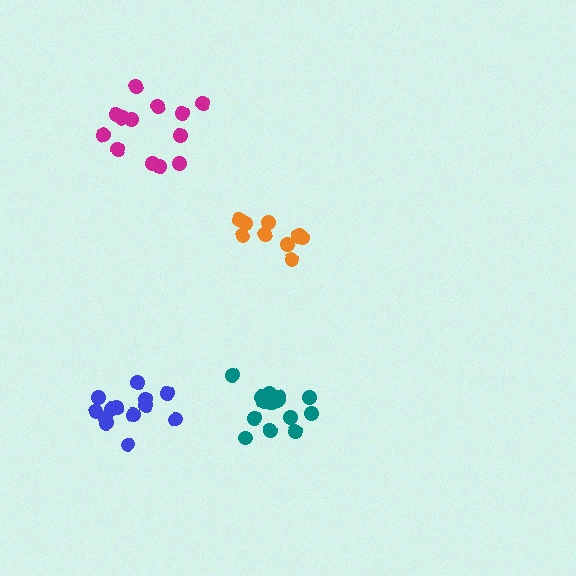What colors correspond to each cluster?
The clusters are colored: magenta, teal, orange, blue.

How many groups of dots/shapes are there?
There are 4 groups.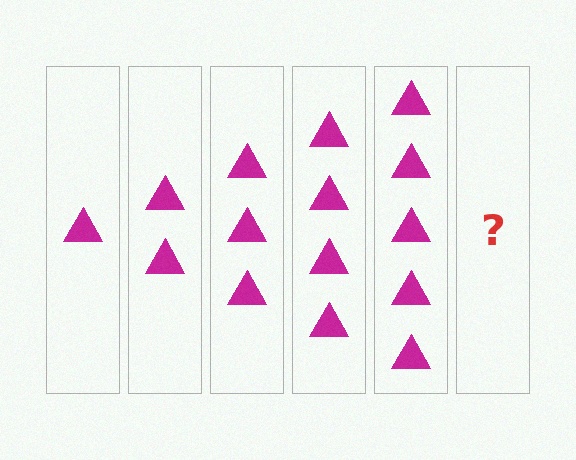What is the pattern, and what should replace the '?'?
The pattern is that each step adds one more triangle. The '?' should be 6 triangles.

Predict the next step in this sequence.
The next step is 6 triangles.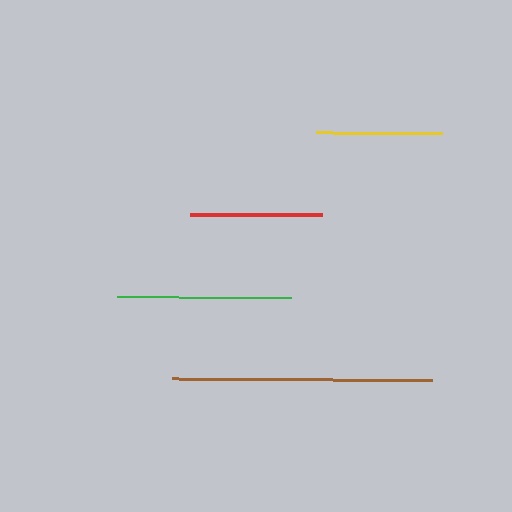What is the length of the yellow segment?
The yellow segment is approximately 126 pixels long.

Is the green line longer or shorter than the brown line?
The brown line is longer than the green line.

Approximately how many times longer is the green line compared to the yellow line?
The green line is approximately 1.4 times the length of the yellow line.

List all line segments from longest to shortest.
From longest to shortest: brown, green, red, yellow.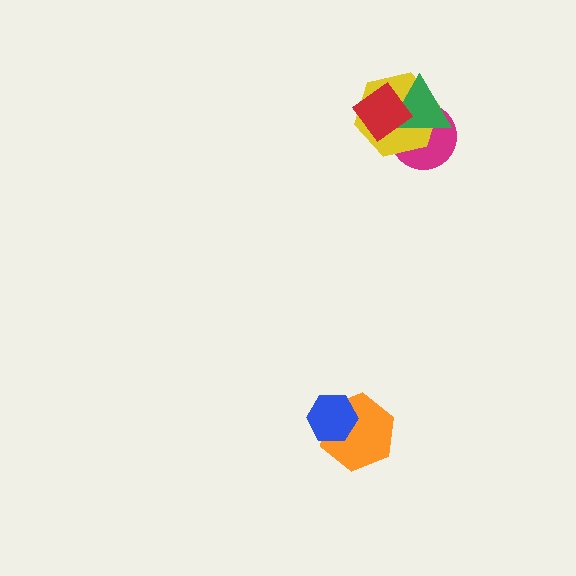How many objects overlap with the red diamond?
3 objects overlap with the red diamond.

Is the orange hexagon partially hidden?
Yes, it is partially covered by another shape.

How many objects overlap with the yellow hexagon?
3 objects overlap with the yellow hexagon.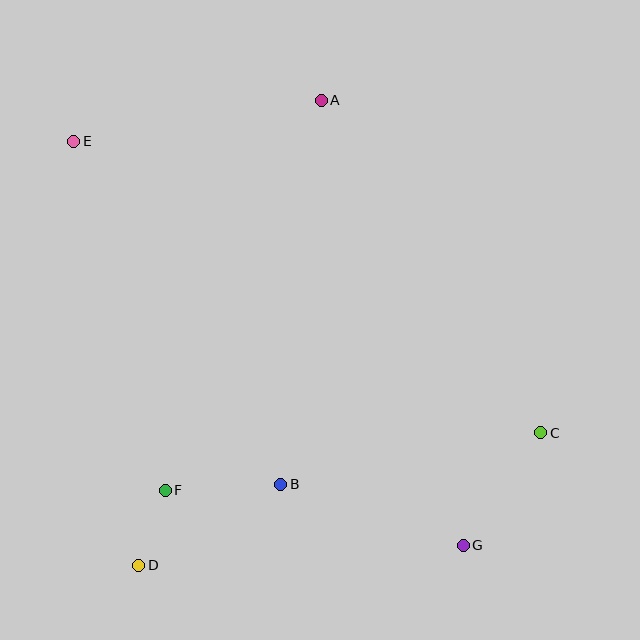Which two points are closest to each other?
Points D and F are closest to each other.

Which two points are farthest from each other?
Points E and G are farthest from each other.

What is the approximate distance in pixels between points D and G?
The distance between D and G is approximately 325 pixels.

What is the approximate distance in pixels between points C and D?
The distance between C and D is approximately 424 pixels.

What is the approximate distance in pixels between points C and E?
The distance between C and E is approximately 550 pixels.